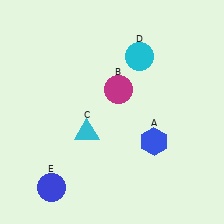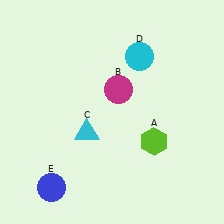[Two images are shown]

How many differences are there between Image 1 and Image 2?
There is 1 difference between the two images.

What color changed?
The hexagon (A) changed from blue in Image 1 to lime in Image 2.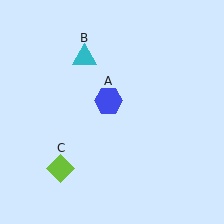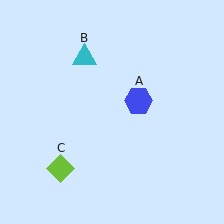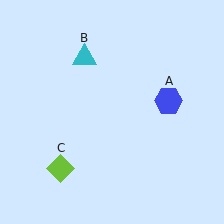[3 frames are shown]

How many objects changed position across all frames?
1 object changed position: blue hexagon (object A).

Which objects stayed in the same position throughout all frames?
Cyan triangle (object B) and lime diamond (object C) remained stationary.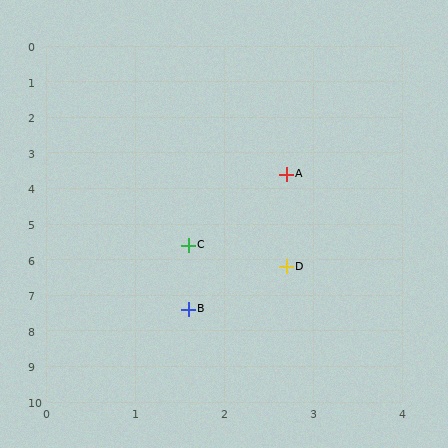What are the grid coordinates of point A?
Point A is at approximately (2.7, 3.6).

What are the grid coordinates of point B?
Point B is at approximately (1.6, 7.4).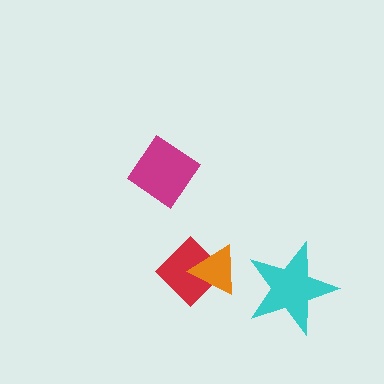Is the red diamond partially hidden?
Yes, it is partially covered by another shape.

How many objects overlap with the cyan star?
0 objects overlap with the cyan star.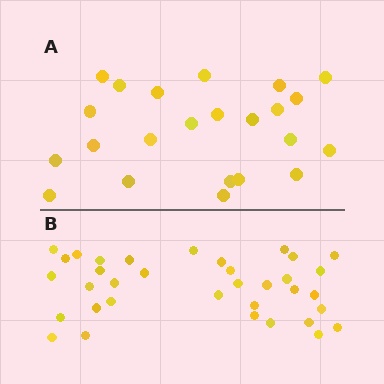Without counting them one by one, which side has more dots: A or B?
Region B (the bottom region) has more dots.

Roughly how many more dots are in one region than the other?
Region B has roughly 12 or so more dots than region A.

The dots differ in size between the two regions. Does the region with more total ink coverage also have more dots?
No. Region A has more total ink coverage because its dots are larger, but region B actually contains more individual dots. Total area can be misleading — the number of items is what matters here.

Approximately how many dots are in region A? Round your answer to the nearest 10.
About 20 dots. (The exact count is 23, which rounds to 20.)